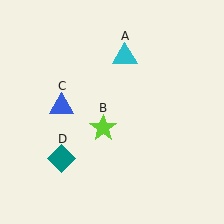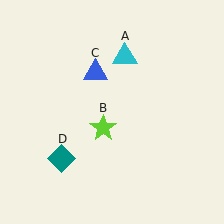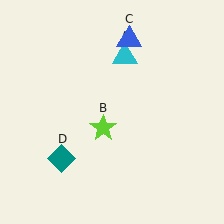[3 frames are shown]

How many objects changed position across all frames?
1 object changed position: blue triangle (object C).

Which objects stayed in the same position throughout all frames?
Cyan triangle (object A) and lime star (object B) and teal diamond (object D) remained stationary.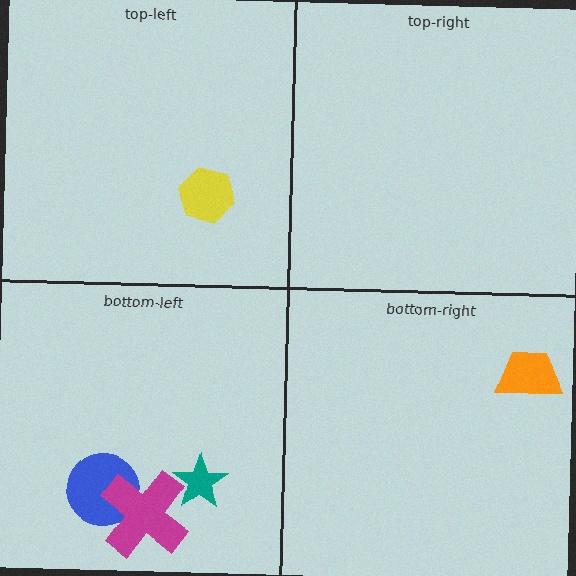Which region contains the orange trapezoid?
The bottom-right region.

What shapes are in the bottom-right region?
The orange trapezoid.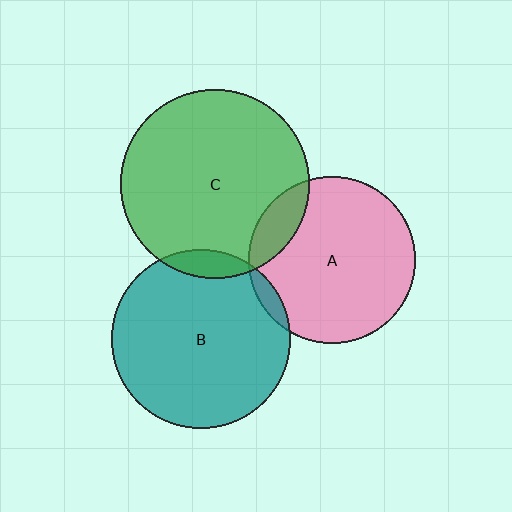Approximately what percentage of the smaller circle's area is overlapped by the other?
Approximately 10%.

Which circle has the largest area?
Circle C (green).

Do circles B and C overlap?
Yes.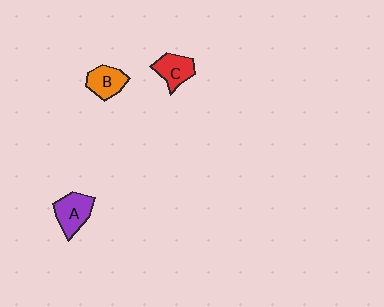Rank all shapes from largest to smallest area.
From largest to smallest: A (purple), B (orange), C (red).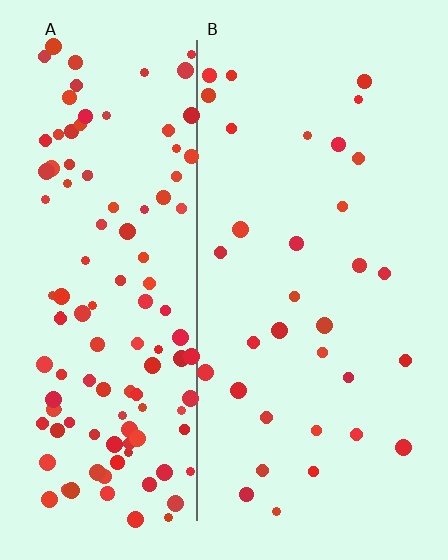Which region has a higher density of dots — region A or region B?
A (the left).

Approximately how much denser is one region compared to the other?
Approximately 3.7× — region A over region B.